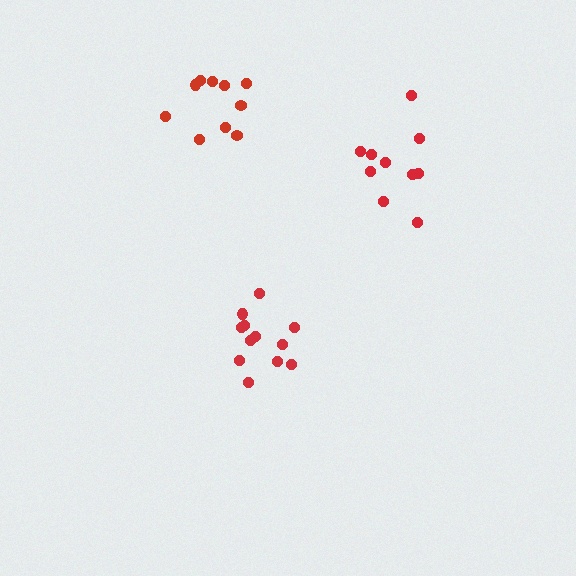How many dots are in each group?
Group 1: 10 dots, Group 2: 12 dots, Group 3: 10 dots (32 total).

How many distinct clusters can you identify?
There are 3 distinct clusters.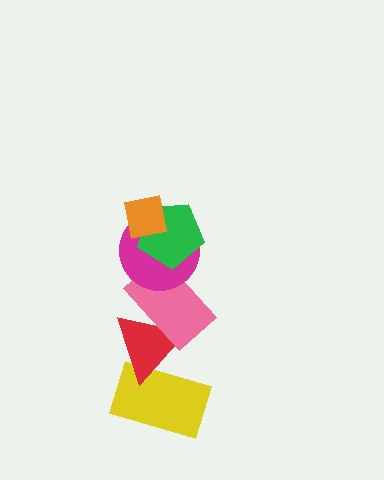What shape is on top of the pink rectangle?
The magenta circle is on top of the pink rectangle.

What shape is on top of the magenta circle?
The green pentagon is on top of the magenta circle.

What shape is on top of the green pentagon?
The orange square is on top of the green pentagon.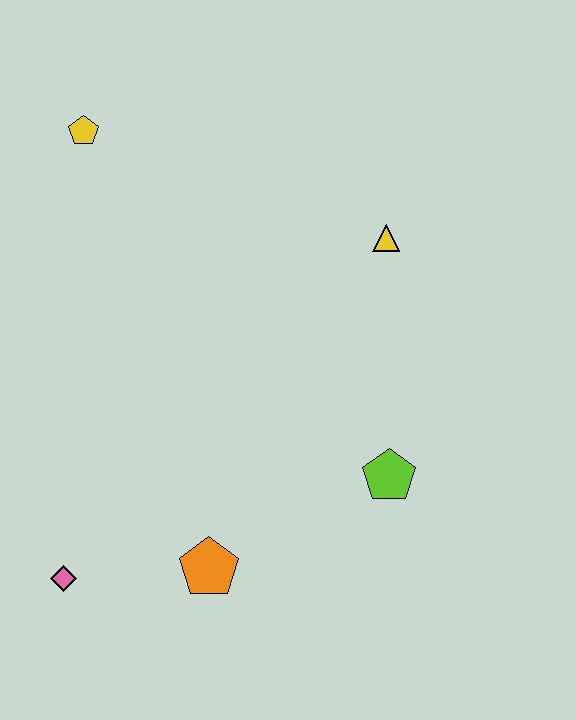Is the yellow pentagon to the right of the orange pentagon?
No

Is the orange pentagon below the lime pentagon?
Yes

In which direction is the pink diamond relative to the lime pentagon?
The pink diamond is to the left of the lime pentagon.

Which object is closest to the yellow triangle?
The lime pentagon is closest to the yellow triangle.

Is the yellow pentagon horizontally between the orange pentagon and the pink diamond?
Yes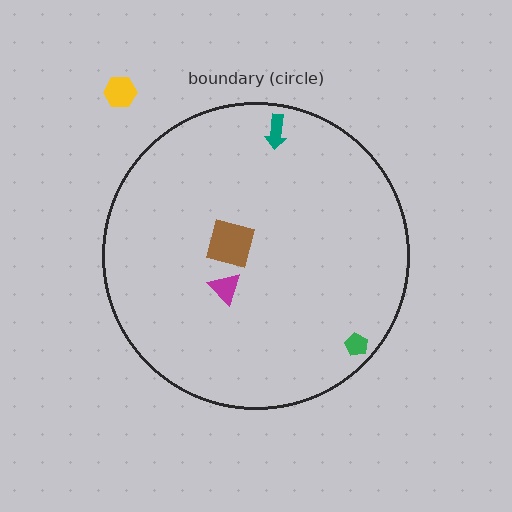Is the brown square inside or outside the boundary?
Inside.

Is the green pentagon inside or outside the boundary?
Inside.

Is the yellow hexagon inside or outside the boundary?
Outside.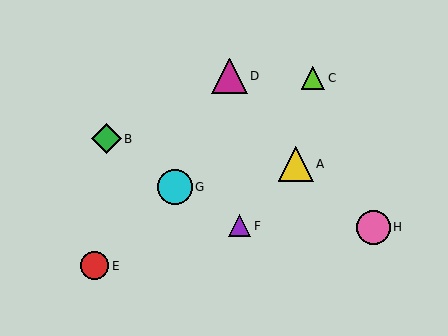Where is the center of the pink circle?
The center of the pink circle is at (373, 227).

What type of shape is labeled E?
Shape E is a red circle.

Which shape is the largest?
The magenta triangle (labeled D) is the largest.